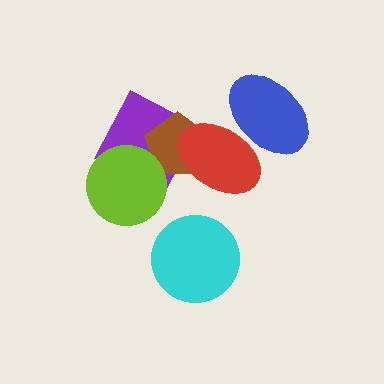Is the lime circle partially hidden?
No, no other shape covers it.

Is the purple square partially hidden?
Yes, it is partially covered by another shape.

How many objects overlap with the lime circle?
2 objects overlap with the lime circle.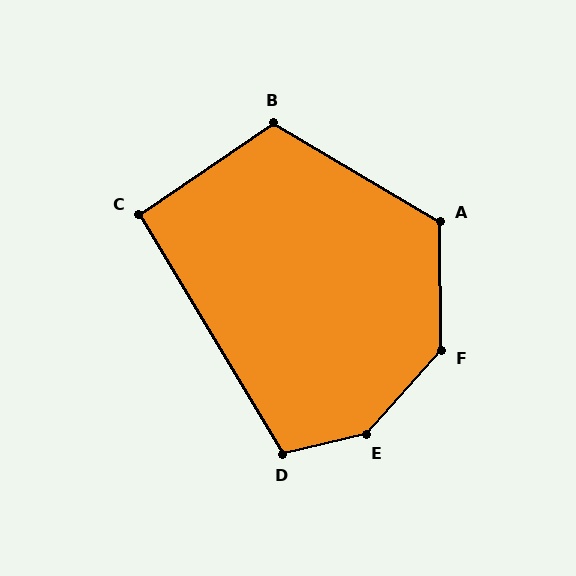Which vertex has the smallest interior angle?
C, at approximately 94 degrees.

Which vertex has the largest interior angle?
E, at approximately 145 degrees.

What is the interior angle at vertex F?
Approximately 137 degrees (obtuse).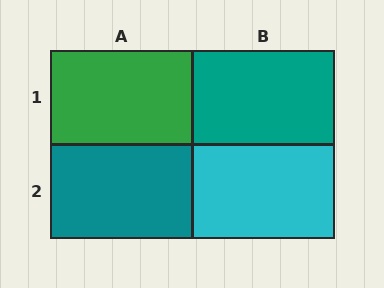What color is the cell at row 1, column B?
Teal.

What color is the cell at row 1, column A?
Green.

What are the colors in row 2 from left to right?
Teal, cyan.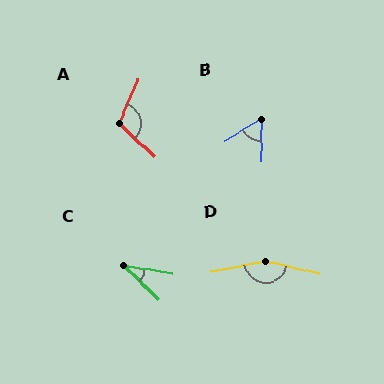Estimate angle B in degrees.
Approximately 58 degrees.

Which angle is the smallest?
C, at approximately 35 degrees.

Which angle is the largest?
D, at approximately 155 degrees.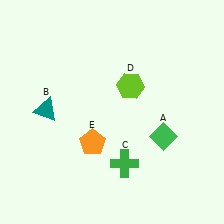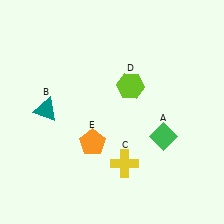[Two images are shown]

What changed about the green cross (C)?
In Image 1, C is green. In Image 2, it changed to yellow.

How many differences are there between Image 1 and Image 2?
There is 1 difference between the two images.